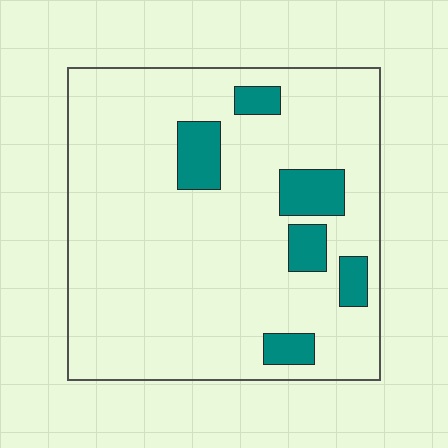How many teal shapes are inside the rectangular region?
6.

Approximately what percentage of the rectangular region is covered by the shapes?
Approximately 15%.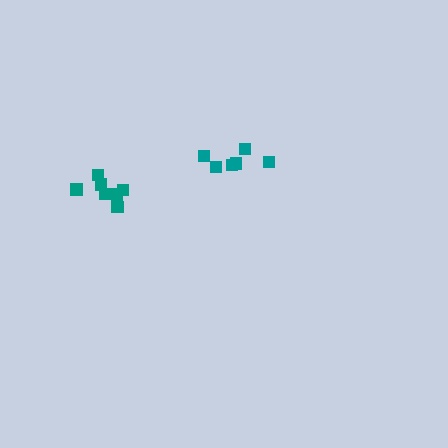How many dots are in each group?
Group 1: 6 dots, Group 2: 7 dots (13 total).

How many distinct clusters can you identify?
There are 2 distinct clusters.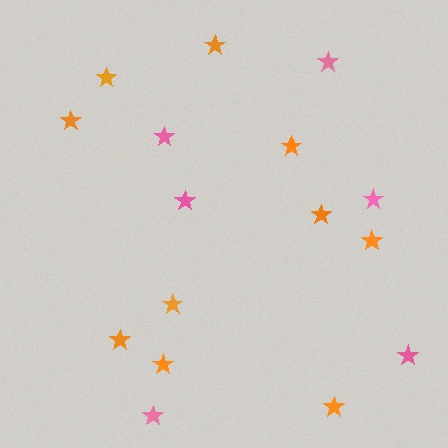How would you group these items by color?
There are 2 groups: one group of orange stars (10) and one group of pink stars (6).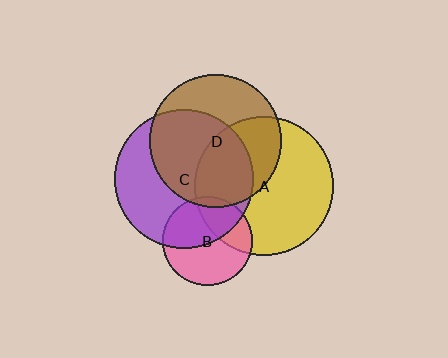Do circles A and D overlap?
Yes.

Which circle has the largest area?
Circle A (yellow).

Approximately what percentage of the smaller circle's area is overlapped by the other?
Approximately 45%.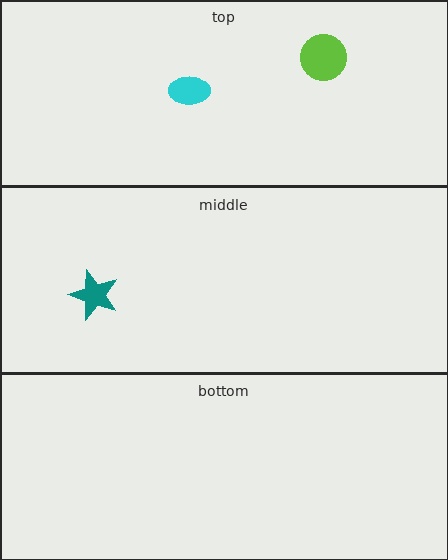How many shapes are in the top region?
2.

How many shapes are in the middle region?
1.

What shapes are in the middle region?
The teal star.